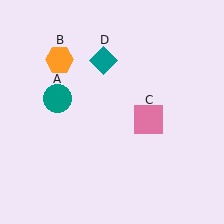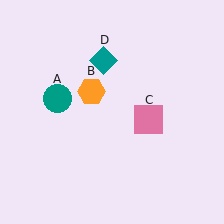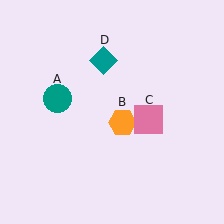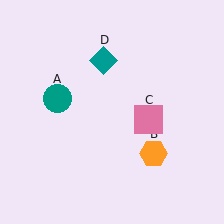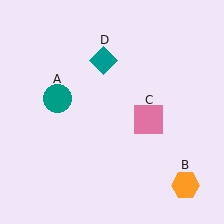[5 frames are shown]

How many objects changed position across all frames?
1 object changed position: orange hexagon (object B).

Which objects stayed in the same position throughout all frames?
Teal circle (object A) and pink square (object C) and teal diamond (object D) remained stationary.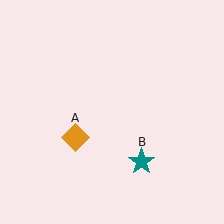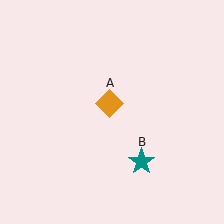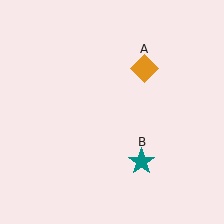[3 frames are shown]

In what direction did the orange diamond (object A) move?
The orange diamond (object A) moved up and to the right.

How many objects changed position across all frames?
1 object changed position: orange diamond (object A).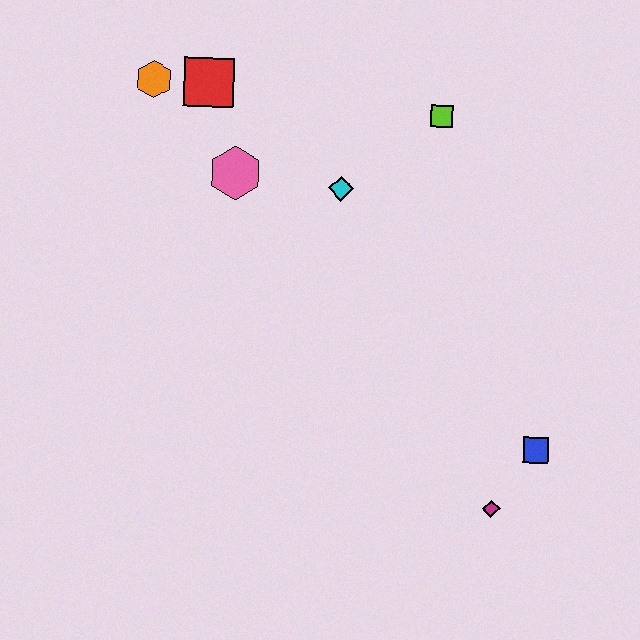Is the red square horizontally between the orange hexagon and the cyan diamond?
Yes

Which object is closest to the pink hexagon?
The red square is closest to the pink hexagon.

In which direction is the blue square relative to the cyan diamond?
The blue square is below the cyan diamond.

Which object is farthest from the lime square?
The magenta diamond is farthest from the lime square.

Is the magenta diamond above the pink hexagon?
No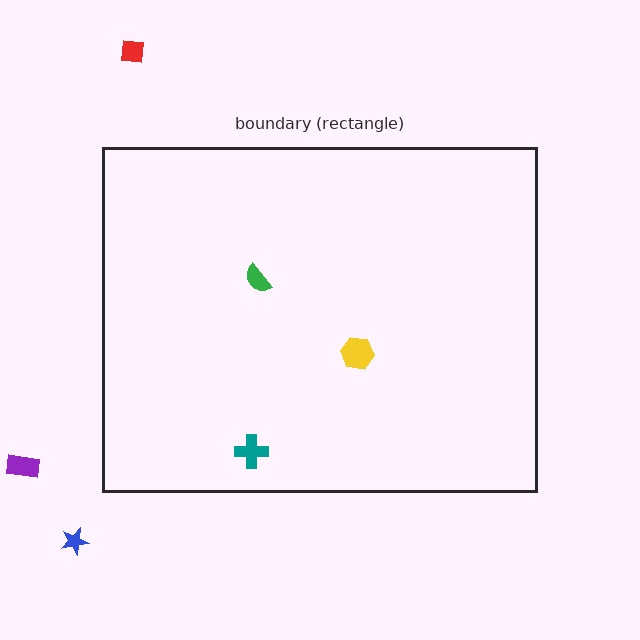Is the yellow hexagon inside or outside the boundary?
Inside.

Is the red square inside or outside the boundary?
Outside.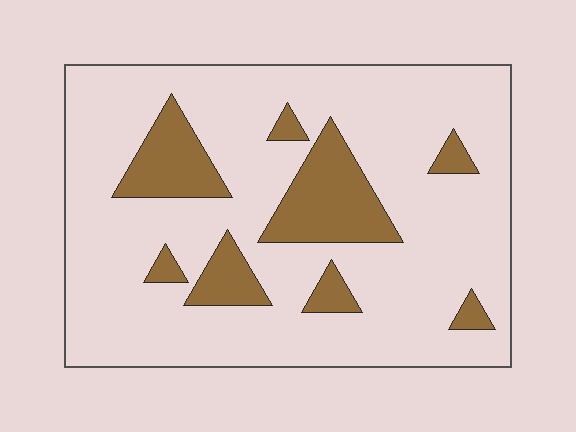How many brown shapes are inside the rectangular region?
8.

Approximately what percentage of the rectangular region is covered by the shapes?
Approximately 20%.